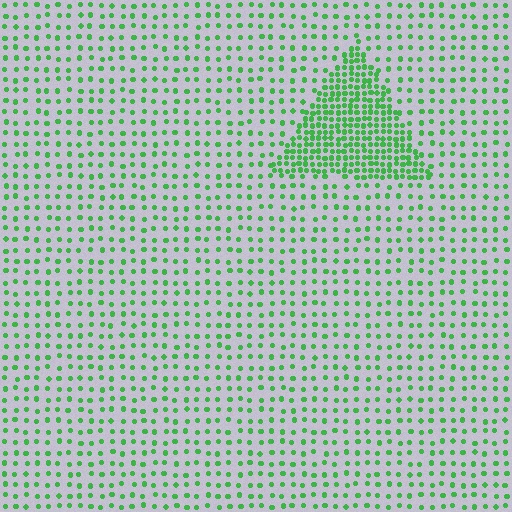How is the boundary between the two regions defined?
The boundary is defined by a change in element density (approximately 2.7x ratio). All elements are the same color, size, and shape.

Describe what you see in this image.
The image contains small green elements arranged at two different densities. A triangle-shaped region is visible where the elements are more densely packed than the surrounding area.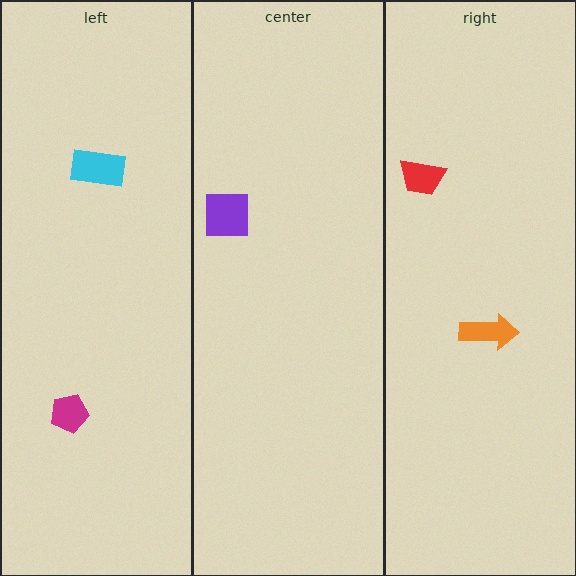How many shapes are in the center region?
1.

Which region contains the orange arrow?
The right region.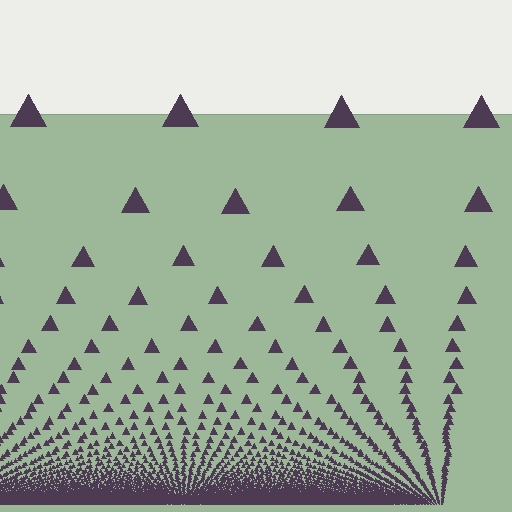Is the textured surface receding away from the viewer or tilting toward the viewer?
The surface appears to tilt toward the viewer. Texture elements get larger and sparser toward the top.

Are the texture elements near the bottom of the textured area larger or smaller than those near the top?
Smaller. The gradient is inverted — elements near the bottom are smaller and denser.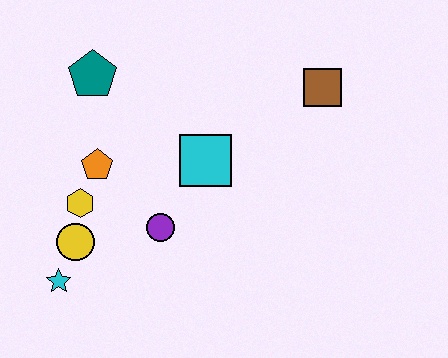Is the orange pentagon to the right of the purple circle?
No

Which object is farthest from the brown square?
The cyan star is farthest from the brown square.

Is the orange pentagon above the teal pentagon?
No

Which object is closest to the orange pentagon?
The yellow hexagon is closest to the orange pentagon.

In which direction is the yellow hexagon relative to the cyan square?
The yellow hexagon is to the left of the cyan square.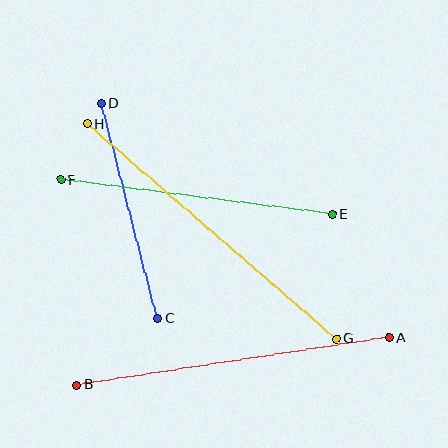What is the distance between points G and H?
The distance is approximately 328 pixels.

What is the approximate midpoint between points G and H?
The midpoint is at approximately (211, 232) pixels.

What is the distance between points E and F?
The distance is approximately 274 pixels.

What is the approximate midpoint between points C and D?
The midpoint is at approximately (130, 211) pixels.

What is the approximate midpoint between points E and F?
The midpoint is at approximately (196, 197) pixels.